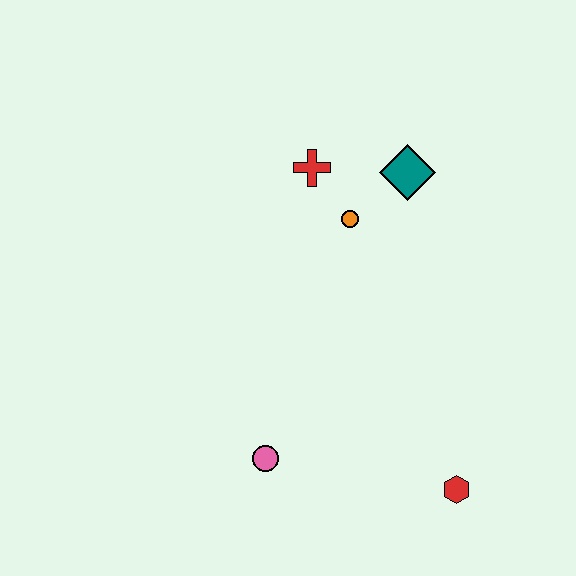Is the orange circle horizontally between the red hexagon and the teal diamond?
No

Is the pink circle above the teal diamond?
No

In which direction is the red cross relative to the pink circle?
The red cross is above the pink circle.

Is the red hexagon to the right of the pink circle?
Yes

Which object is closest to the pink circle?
The red hexagon is closest to the pink circle.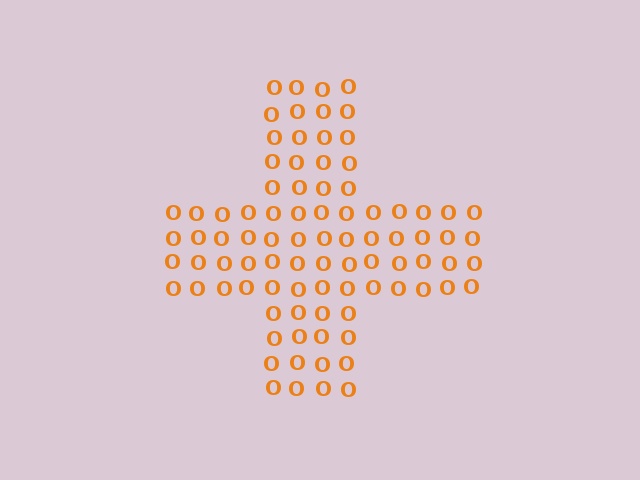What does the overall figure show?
The overall figure shows a cross.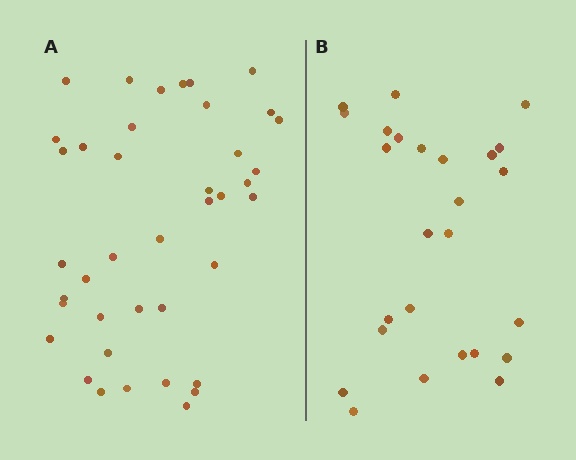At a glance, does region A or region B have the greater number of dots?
Region A (the left region) has more dots.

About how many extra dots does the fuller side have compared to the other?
Region A has approximately 15 more dots than region B.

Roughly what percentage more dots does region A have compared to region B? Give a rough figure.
About 55% more.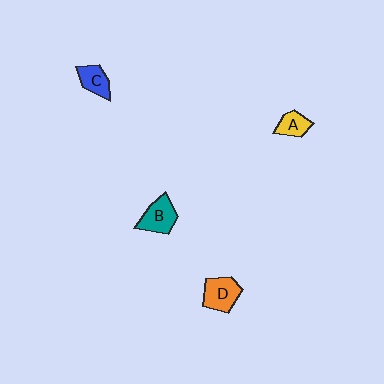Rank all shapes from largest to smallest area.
From largest to smallest: D (orange), B (teal), C (blue), A (yellow).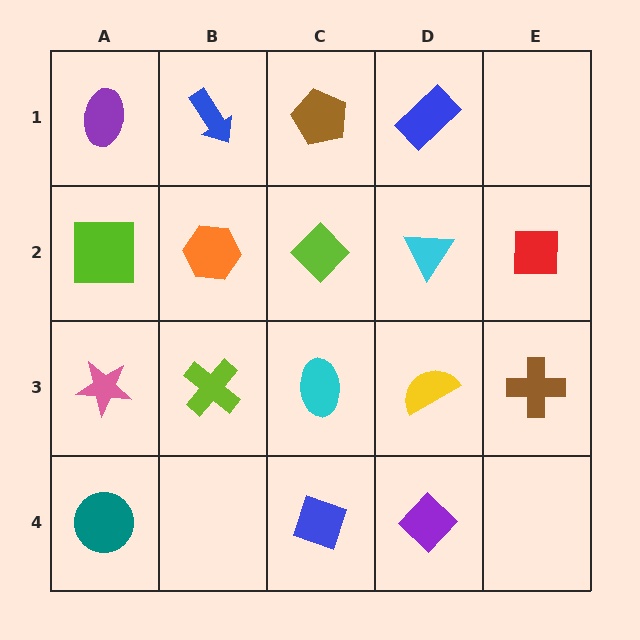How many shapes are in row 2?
5 shapes.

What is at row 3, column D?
A yellow semicircle.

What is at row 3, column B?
A lime cross.